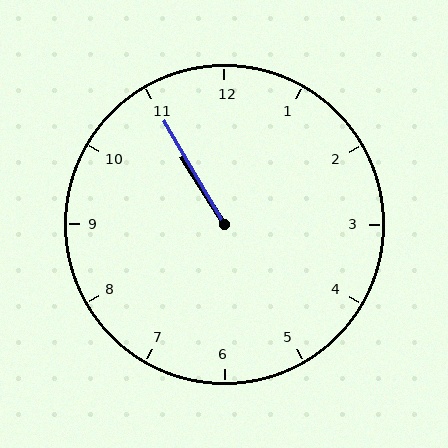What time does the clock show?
10:55.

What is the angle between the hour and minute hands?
Approximately 2 degrees.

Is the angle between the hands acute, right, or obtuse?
It is acute.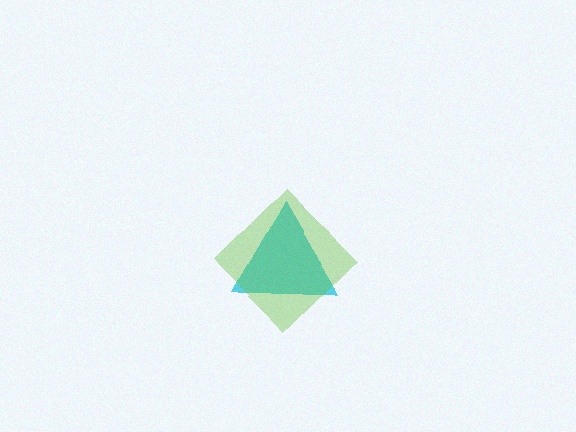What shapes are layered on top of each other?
The layered shapes are: a cyan triangle, a lime diamond.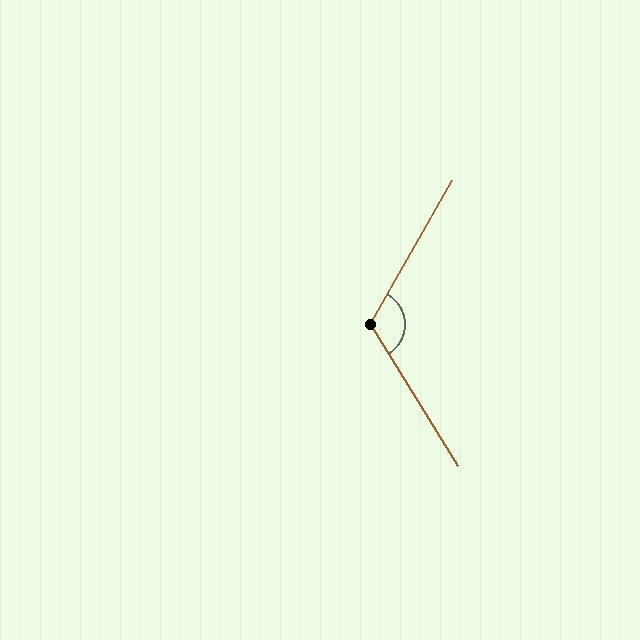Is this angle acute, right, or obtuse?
It is obtuse.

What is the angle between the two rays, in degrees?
Approximately 118 degrees.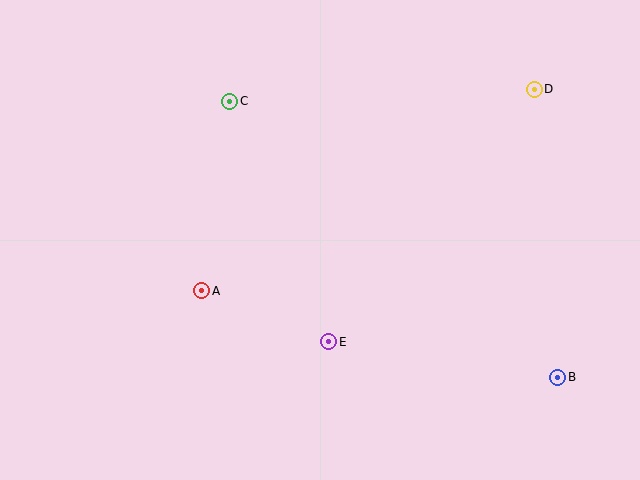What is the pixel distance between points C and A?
The distance between C and A is 192 pixels.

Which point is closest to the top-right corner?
Point D is closest to the top-right corner.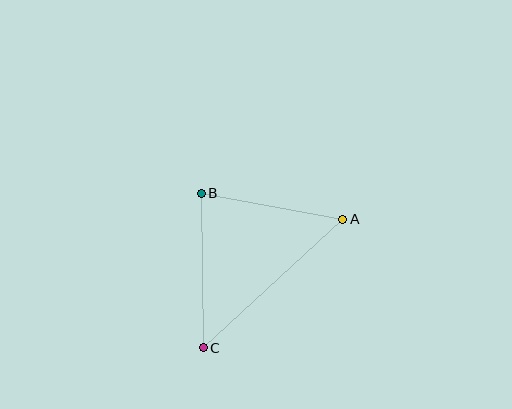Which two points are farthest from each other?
Points A and C are farthest from each other.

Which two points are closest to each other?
Points A and B are closest to each other.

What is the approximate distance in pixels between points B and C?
The distance between B and C is approximately 155 pixels.